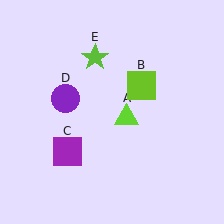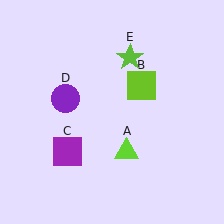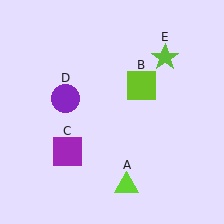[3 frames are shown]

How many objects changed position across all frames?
2 objects changed position: lime triangle (object A), lime star (object E).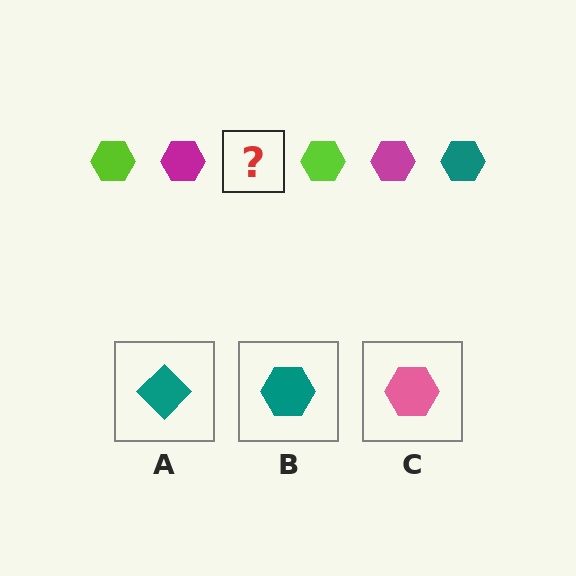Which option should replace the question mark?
Option B.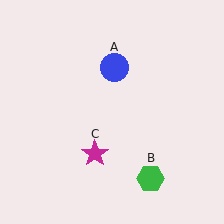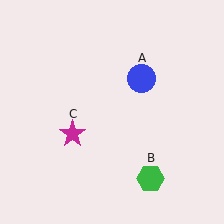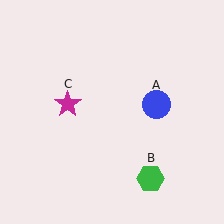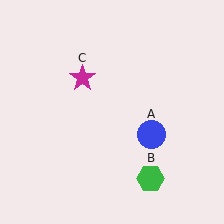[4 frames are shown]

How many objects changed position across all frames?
2 objects changed position: blue circle (object A), magenta star (object C).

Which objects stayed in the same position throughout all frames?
Green hexagon (object B) remained stationary.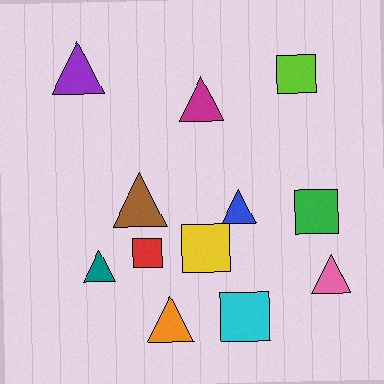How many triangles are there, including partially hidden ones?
There are 7 triangles.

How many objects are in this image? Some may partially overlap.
There are 12 objects.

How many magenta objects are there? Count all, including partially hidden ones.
There is 1 magenta object.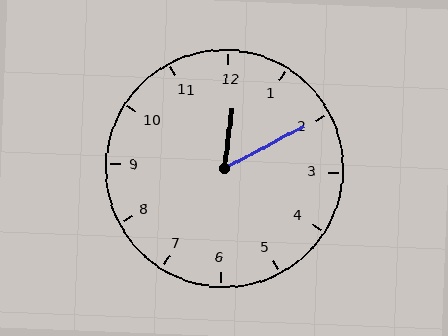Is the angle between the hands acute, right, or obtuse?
It is acute.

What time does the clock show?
12:10.